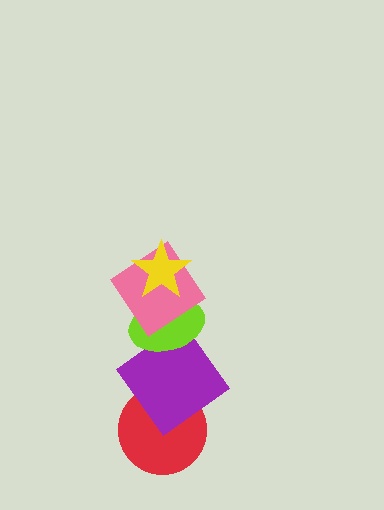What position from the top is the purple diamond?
The purple diamond is 4th from the top.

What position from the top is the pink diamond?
The pink diamond is 2nd from the top.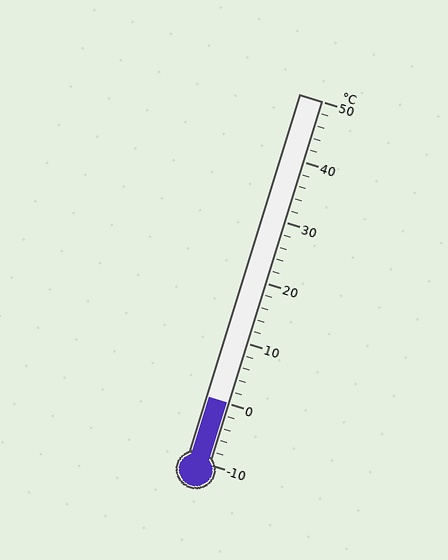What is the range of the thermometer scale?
The thermometer scale ranges from -10°C to 50°C.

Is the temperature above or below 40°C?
The temperature is below 40°C.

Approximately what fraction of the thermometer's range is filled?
The thermometer is filled to approximately 15% of its range.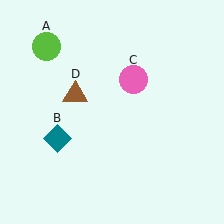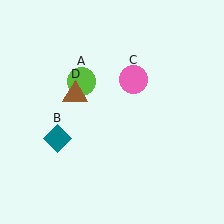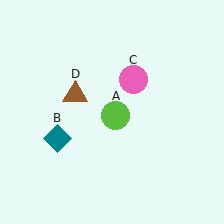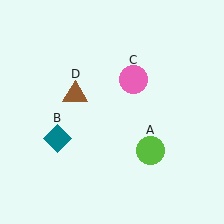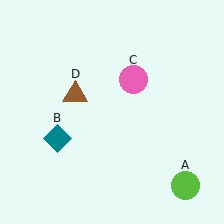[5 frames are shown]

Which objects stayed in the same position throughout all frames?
Teal diamond (object B) and pink circle (object C) and brown triangle (object D) remained stationary.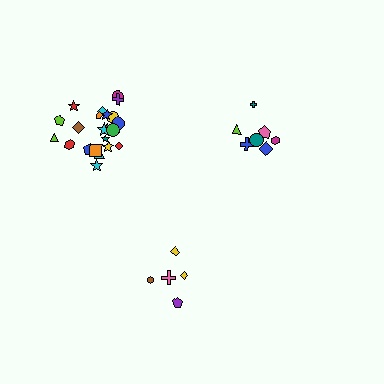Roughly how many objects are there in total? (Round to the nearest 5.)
Roughly 35 objects in total.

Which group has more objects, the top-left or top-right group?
The top-left group.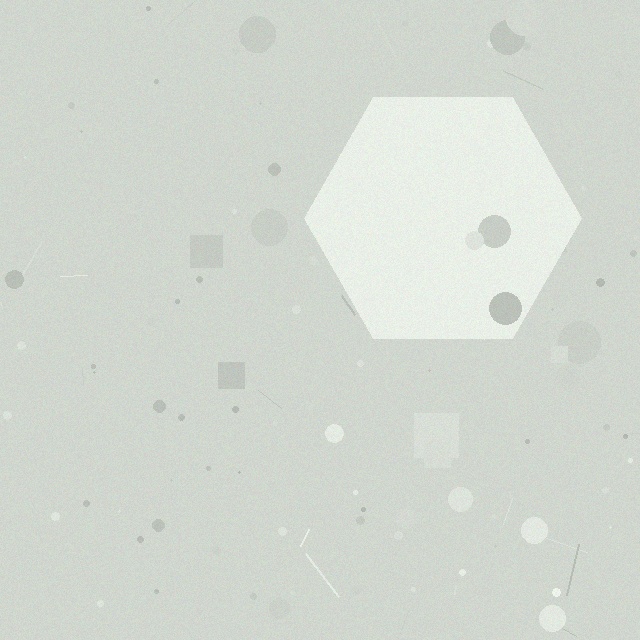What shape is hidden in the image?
A hexagon is hidden in the image.